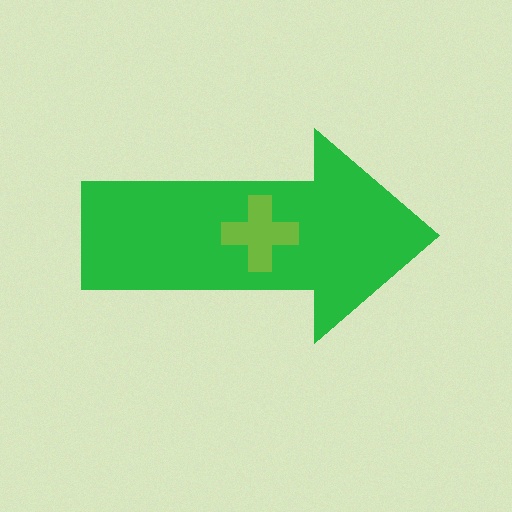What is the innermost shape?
The lime cross.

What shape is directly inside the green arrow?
The lime cross.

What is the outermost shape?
The green arrow.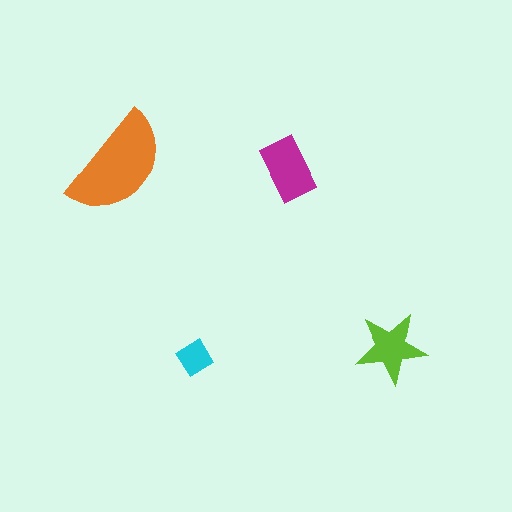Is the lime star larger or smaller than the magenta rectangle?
Smaller.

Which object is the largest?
The orange semicircle.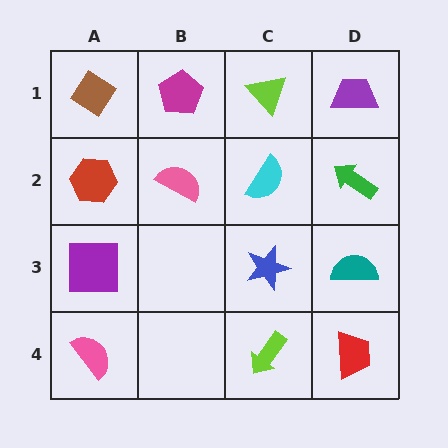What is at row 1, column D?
A purple trapezoid.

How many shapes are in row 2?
4 shapes.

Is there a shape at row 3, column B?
No, that cell is empty.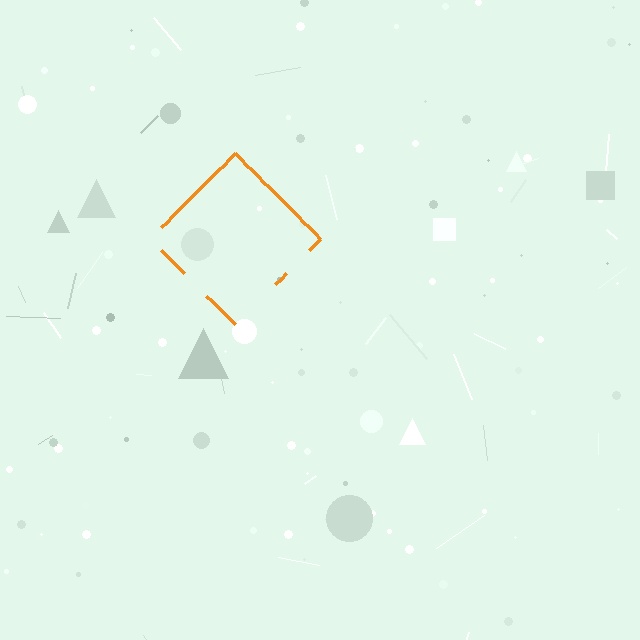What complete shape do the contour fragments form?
The contour fragments form a diamond.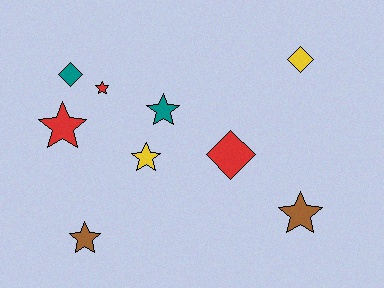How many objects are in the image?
There are 9 objects.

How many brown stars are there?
There are 2 brown stars.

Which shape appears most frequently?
Star, with 6 objects.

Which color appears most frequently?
Red, with 3 objects.